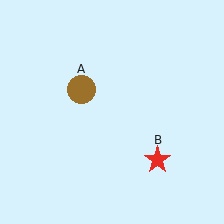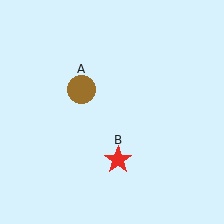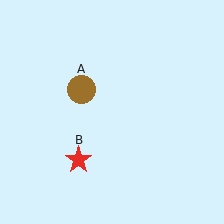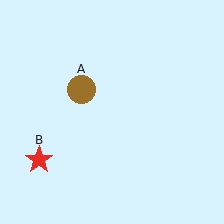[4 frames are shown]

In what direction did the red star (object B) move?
The red star (object B) moved left.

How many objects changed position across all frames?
1 object changed position: red star (object B).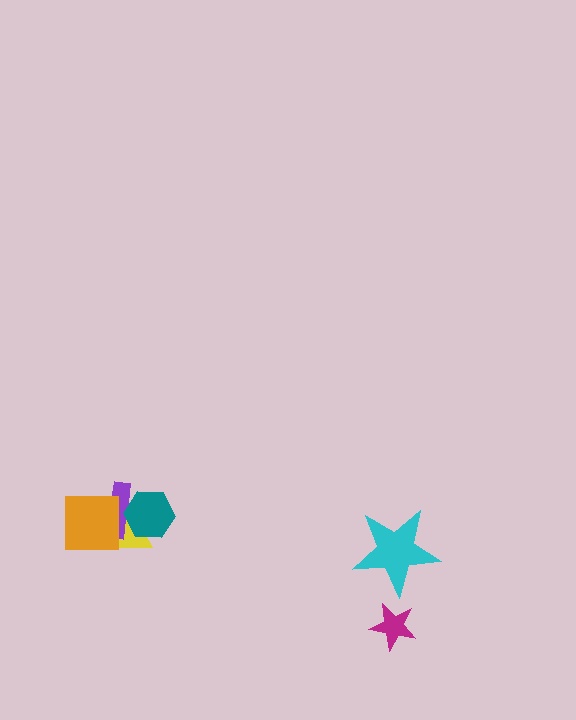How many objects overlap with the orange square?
2 objects overlap with the orange square.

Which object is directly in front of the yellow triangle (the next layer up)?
The purple cross is directly in front of the yellow triangle.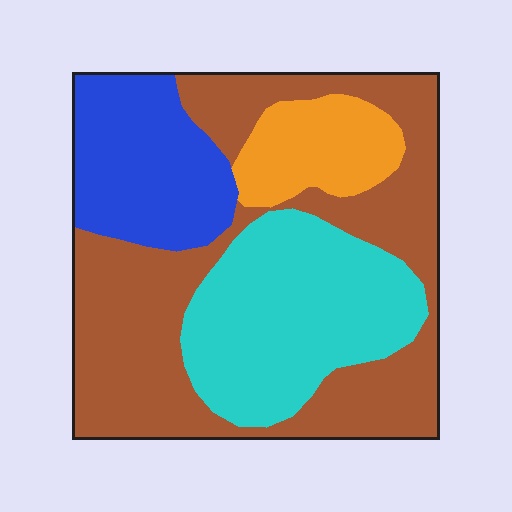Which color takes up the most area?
Brown, at roughly 45%.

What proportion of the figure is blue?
Blue takes up about one sixth (1/6) of the figure.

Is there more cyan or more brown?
Brown.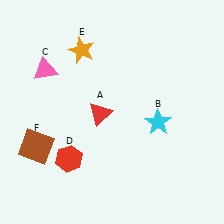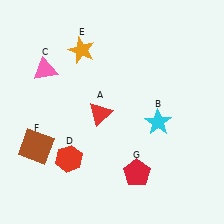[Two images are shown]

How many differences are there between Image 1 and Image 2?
There is 1 difference between the two images.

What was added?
A red pentagon (G) was added in Image 2.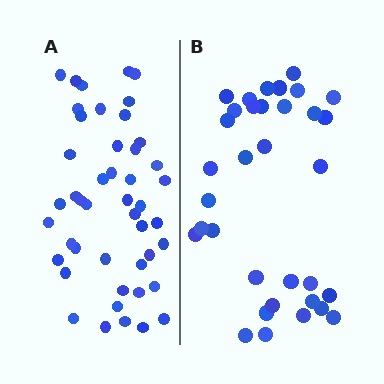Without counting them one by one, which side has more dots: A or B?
Region A (the left region) has more dots.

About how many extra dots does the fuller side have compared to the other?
Region A has roughly 12 or so more dots than region B.